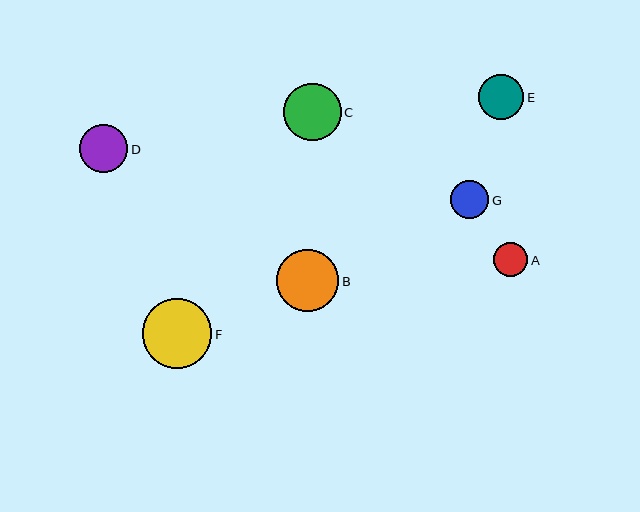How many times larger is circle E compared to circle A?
Circle E is approximately 1.3 times the size of circle A.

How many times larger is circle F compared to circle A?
Circle F is approximately 2.0 times the size of circle A.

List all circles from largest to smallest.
From largest to smallest: F, B, C, D, E, G, A.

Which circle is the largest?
Circle F is the largest with a size of approximately 70 pixels.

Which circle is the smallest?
Circle A is the smallest with a size of approximately 34 pixels.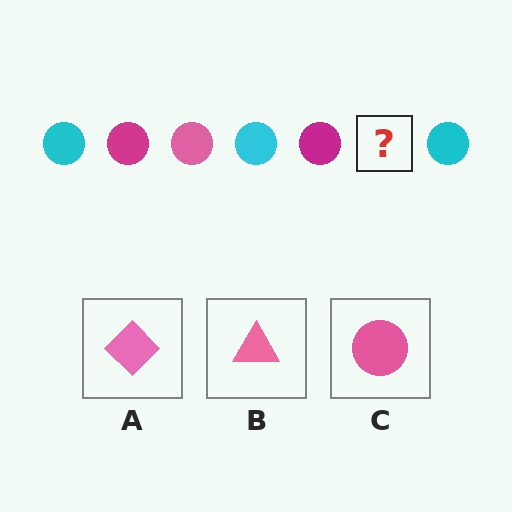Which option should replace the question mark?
Option C.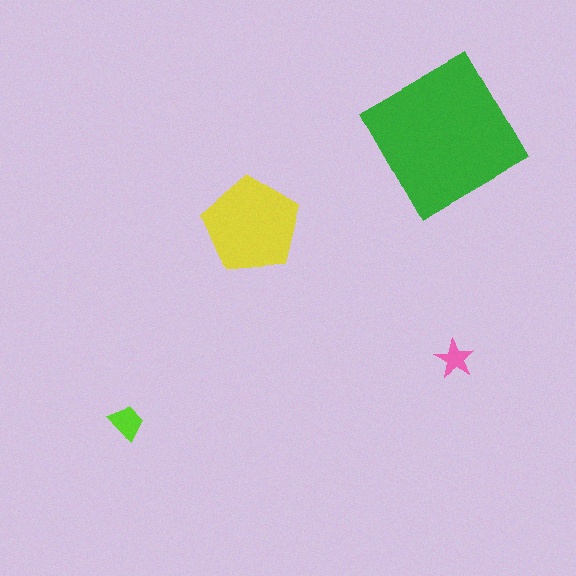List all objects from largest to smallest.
The green square, the yellow pentagon, the lime trapezoid, the pink star.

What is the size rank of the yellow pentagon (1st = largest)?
2nd.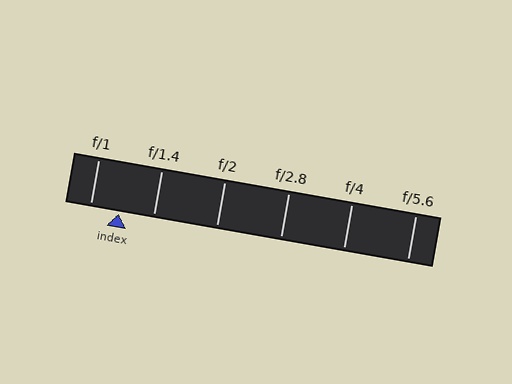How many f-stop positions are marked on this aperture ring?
There are 6 f-stop positions marked.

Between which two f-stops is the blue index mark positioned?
The index mark is between f/1 and f/1.4.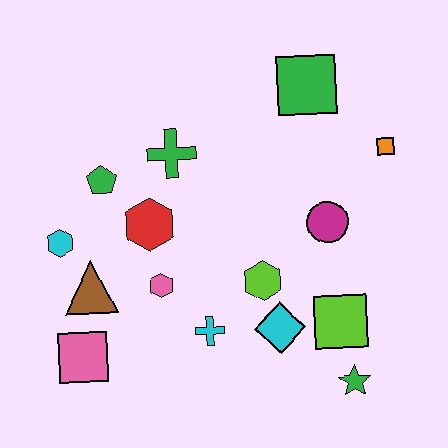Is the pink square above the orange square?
No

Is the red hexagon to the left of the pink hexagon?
Yes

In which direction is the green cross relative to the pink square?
The green cross is above the pink square.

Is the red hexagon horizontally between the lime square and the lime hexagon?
No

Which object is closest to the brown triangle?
The cyan hexagon is closest to the brown triangle.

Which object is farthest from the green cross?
The green star is farthest from the green cross.